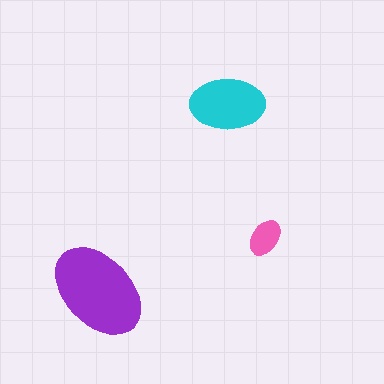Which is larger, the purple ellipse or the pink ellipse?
The purple one.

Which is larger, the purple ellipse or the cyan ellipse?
The purple one.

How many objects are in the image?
There are 3 objects in the image.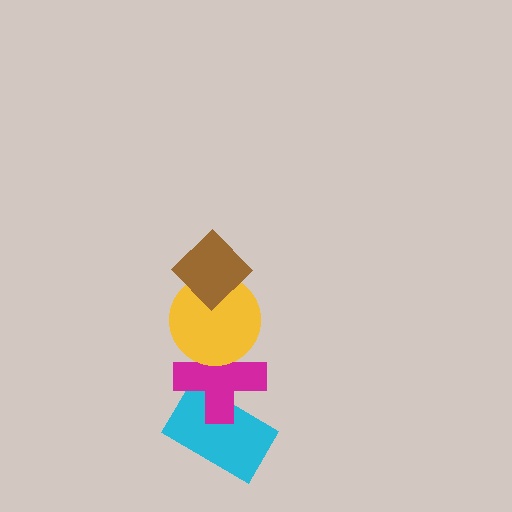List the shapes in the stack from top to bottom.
From top to bottom: the brown diamond, the yellow circle, the magenta cross, the cyan rectangle.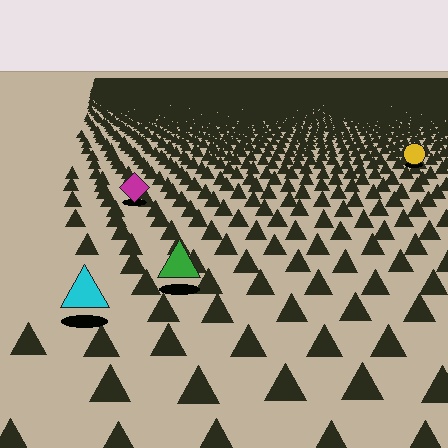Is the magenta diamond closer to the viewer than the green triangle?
No. The green triangle is closer — you can tell from the texture gradient: the ground texture is coarser near it.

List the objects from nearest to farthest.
From nearest to farthest: the cyan triangle, the green triangle, the magenta diamond, the yellow circle.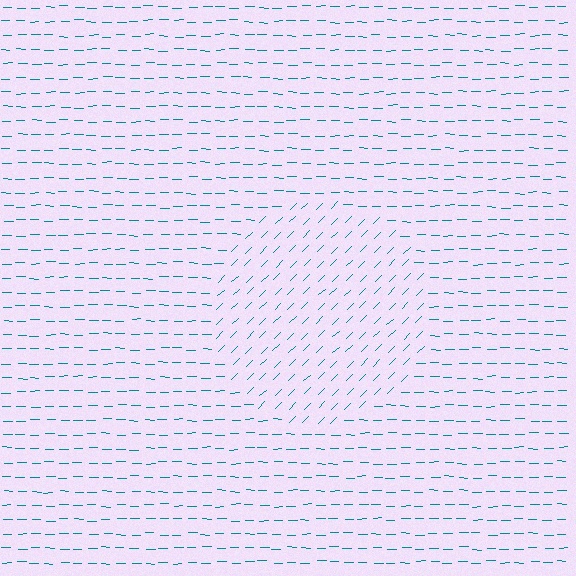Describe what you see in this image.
The image is filled with small teal line segments. A circle region in the image has lines oriented differently from the surrounding lines, creating a visible texture boundary.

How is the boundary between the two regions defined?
The boundary is defined purely by a change in line orientation (approximately 45 degrees difference). All lines are the same color and thickness.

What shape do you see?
I see a circle.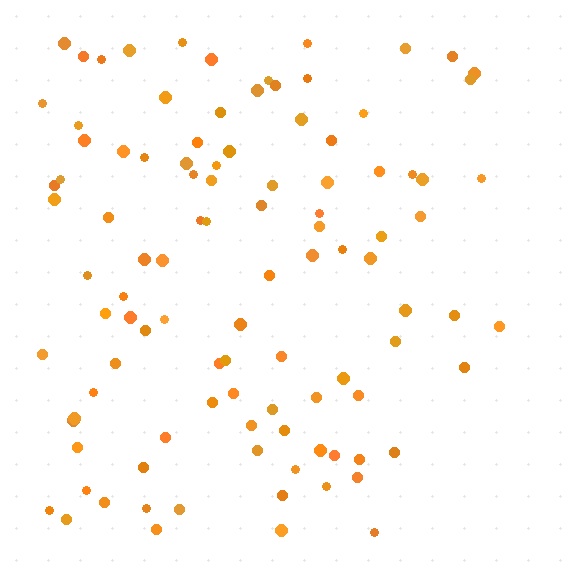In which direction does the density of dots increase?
From right to left, with the left side densest.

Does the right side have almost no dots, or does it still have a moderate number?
Still a moderate number, just noticeably fewer than the left.